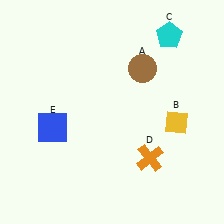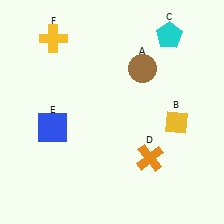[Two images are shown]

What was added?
A yellow cross (F) was added in Image 2.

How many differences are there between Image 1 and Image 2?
There is 1 difference between the two images.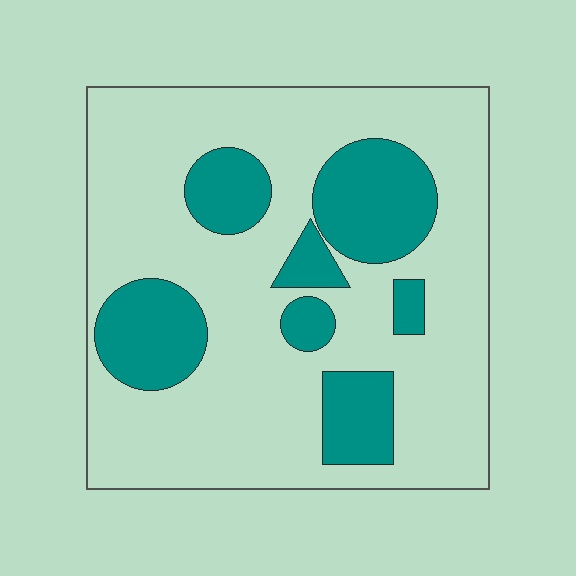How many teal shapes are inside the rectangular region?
7.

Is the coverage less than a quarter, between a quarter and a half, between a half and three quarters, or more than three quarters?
Between a quarter and a half.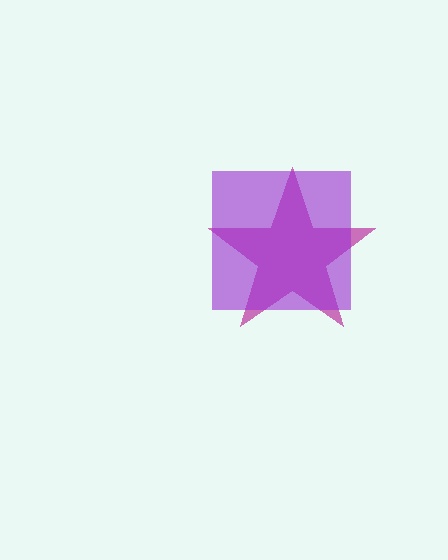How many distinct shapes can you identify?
There are 2 distinct shapes: a magenta star, a purple square.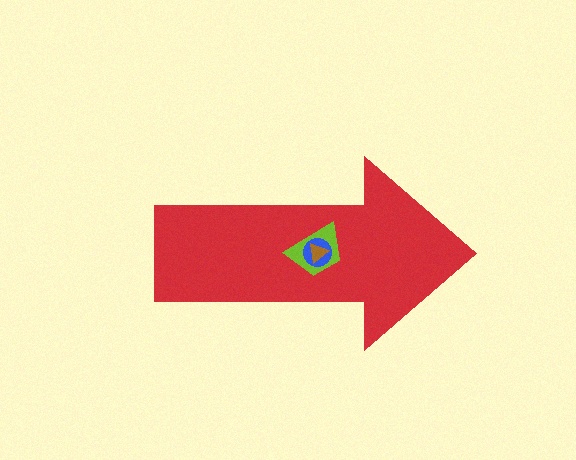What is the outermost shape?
The red arrow.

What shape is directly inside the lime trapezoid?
The blue circle.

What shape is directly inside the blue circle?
The brown triangle.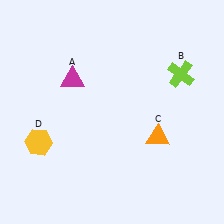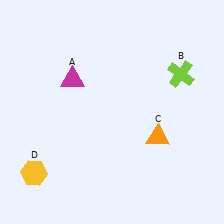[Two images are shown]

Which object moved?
The yellow hexagon (D) moved down.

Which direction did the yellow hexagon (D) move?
The yellow hexagon (D) moved down.